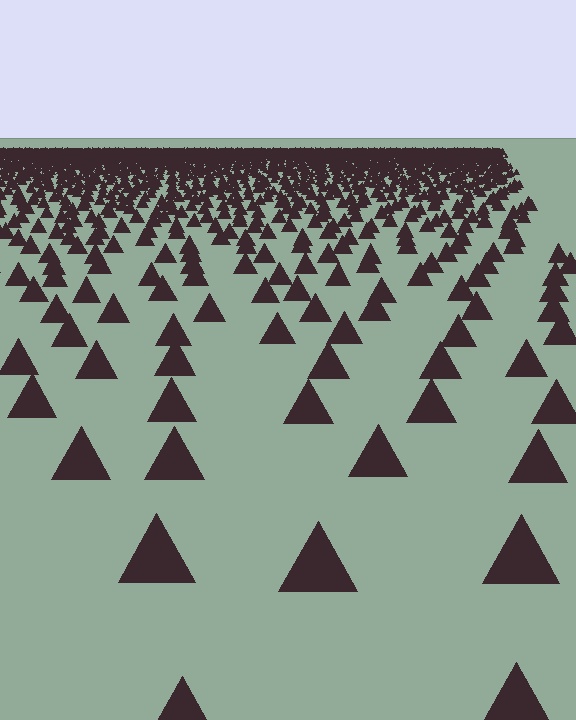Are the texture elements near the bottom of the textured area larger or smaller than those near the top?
Larger. Near the bottom, elements are closer to the viewer and appear at a bigger on-screen size.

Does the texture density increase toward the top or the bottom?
Density increases toward the top.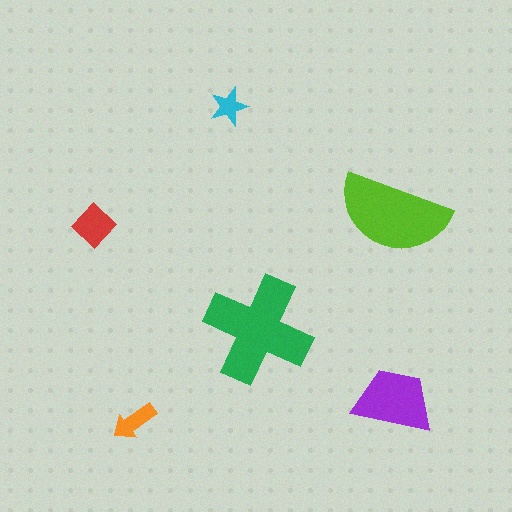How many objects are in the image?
There are 6 objects in the image.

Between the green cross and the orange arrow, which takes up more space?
The green cross.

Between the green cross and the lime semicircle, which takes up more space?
The green cross.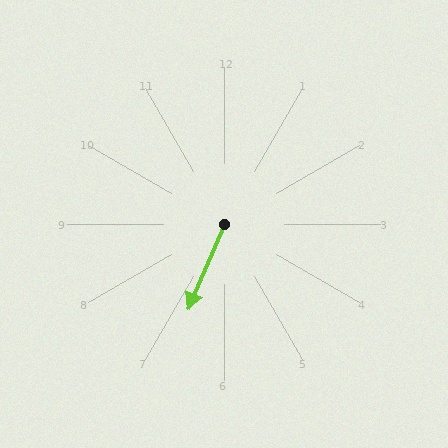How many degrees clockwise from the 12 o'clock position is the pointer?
Approximately 203 degrees.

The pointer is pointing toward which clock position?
Roughly 7 o'clock.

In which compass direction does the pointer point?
Southwest.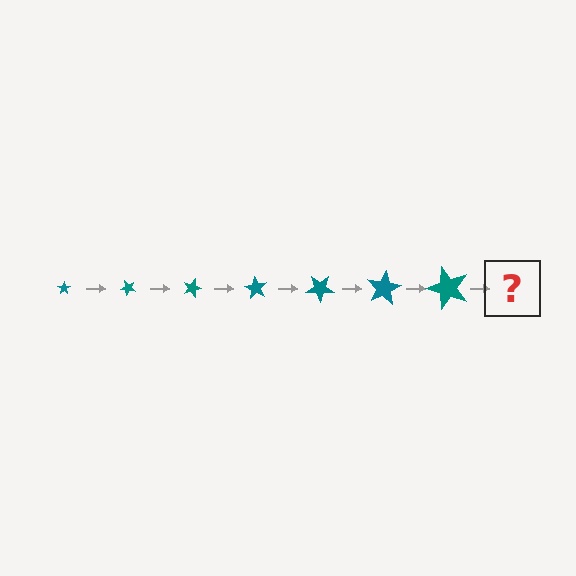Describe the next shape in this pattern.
It should be a star, larger than the previous one and rotated 315 degrees from the start.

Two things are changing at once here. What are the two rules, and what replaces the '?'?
The two rules are that the star grows larger each step and it rotates 45 degrees each step. The '?' should be a star, larger than the previous one and rotated 315 degrees from the start.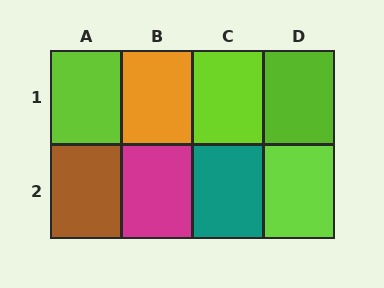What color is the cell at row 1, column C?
Lime.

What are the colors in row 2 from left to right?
Brown, magenta, teal, lime.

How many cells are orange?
1 cell is orange.